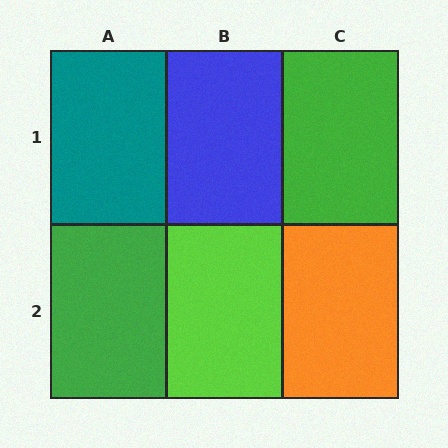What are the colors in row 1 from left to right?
Teal, blue, green.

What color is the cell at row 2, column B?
Lime.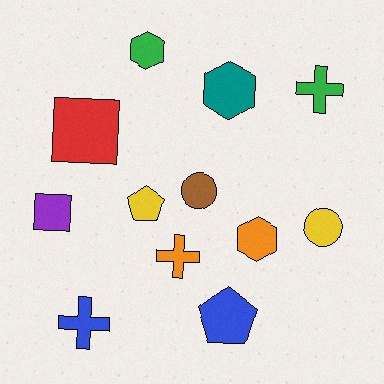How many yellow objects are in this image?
There are 2 yellow objects.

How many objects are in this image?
There are 12 objects.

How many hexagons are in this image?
There are 3 hexagons.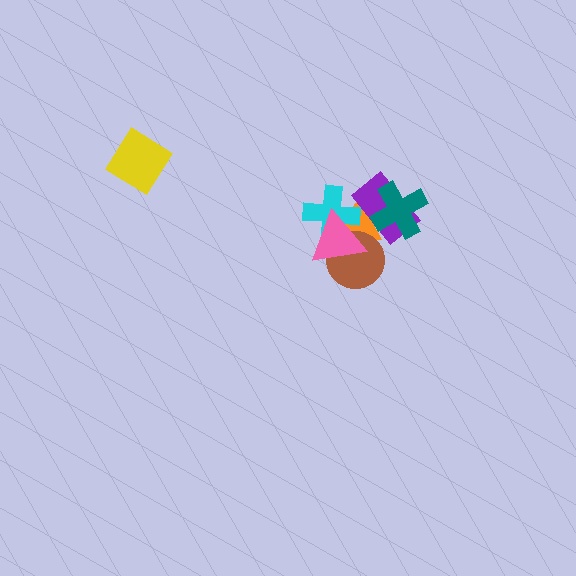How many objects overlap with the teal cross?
2 objects overlap with the teal cross.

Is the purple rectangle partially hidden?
Yes, it is partially covered by another shape.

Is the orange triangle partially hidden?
Yes, it is partially covered by another shape.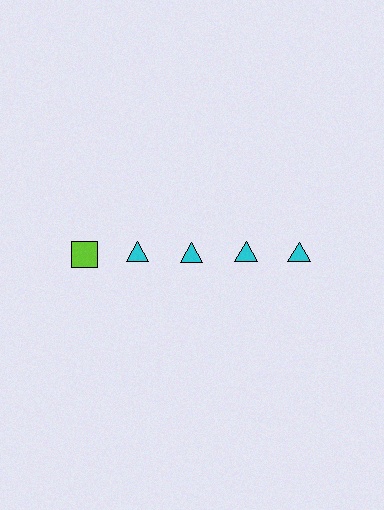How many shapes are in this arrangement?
There are 5 shapes arranged in a grid pattern.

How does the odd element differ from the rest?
It differs in both color (lime instead of cyan) and shape (square instead of triangle).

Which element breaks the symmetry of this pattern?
The lime square in the top row, leftmost column breaks the symmetry. All other shapes are cyan triangles.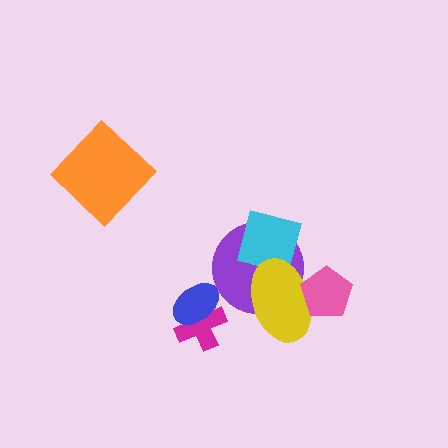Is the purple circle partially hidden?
Yes, it is partially covered by another shape.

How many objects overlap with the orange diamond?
0 objects overlap with the orange diamond.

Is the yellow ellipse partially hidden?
Yes, it is partially covered by another shape.